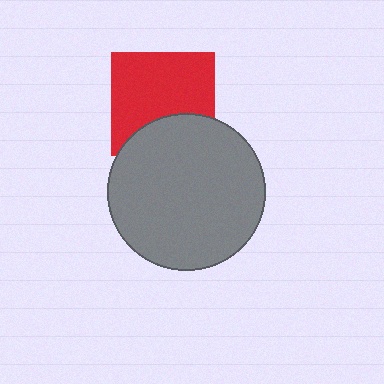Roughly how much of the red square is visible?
Most of it is visible (roughly 69%).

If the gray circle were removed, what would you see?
You would see the complete red square.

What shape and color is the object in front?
The object in front is a gray circle.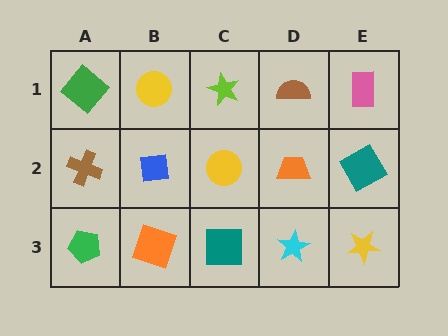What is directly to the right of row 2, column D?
A teal diamond.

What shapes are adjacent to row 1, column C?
A yellow circle (row 2, column C), a yellow circle (row 1, column B), a brown semicircle (row 1, column D).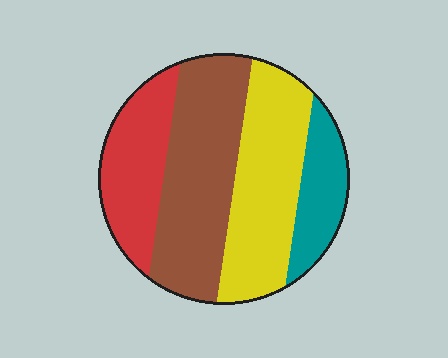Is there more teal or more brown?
Brown.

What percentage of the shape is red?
Red covers 21% of the shape.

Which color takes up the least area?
Teal, at roughly 15%.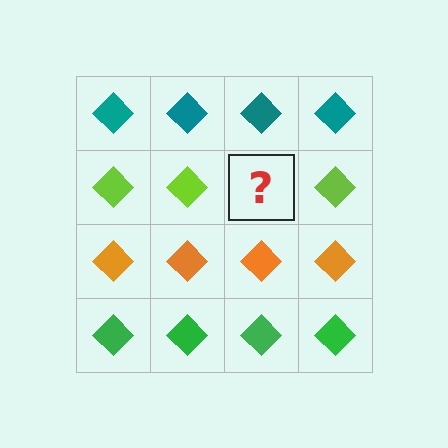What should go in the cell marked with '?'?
The missing cell should contain a lime diamond.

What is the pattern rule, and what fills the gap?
The rule is that each row has a consistent color. The gap should be filled with a lime diamond.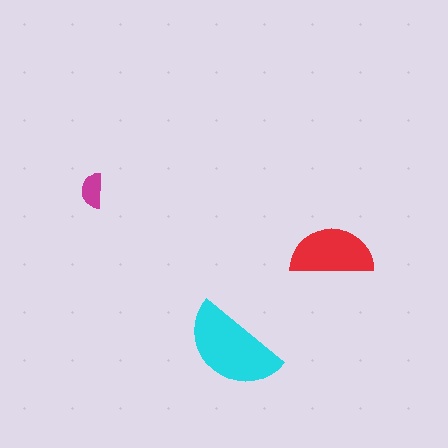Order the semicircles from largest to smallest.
the cyan one, the red one, the magenta one.